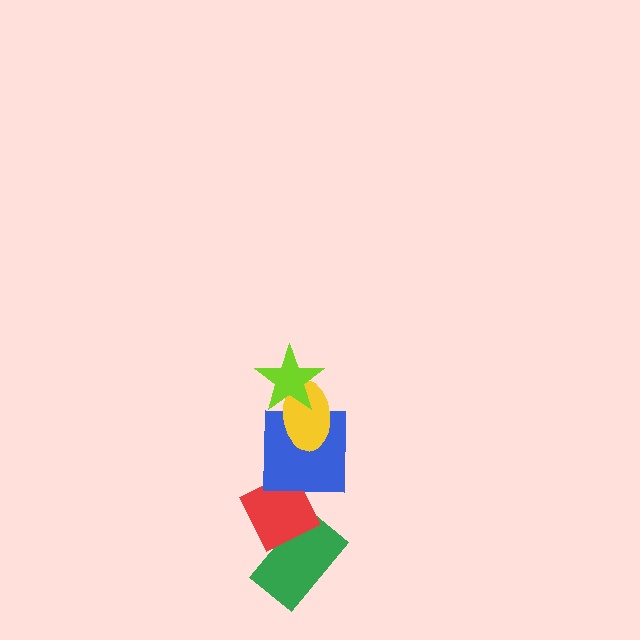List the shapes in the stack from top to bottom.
From top to bottom: the lime star, the yellow ellipse, the blue square, the red diamond, the green rectangle.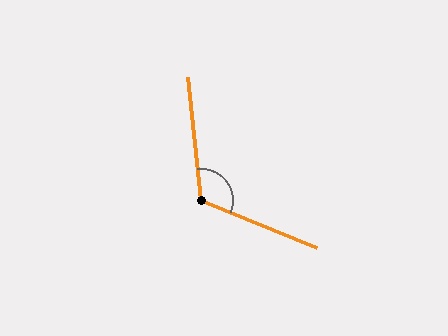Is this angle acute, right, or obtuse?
It is obtuse.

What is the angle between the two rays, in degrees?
Approximately 118 degrees.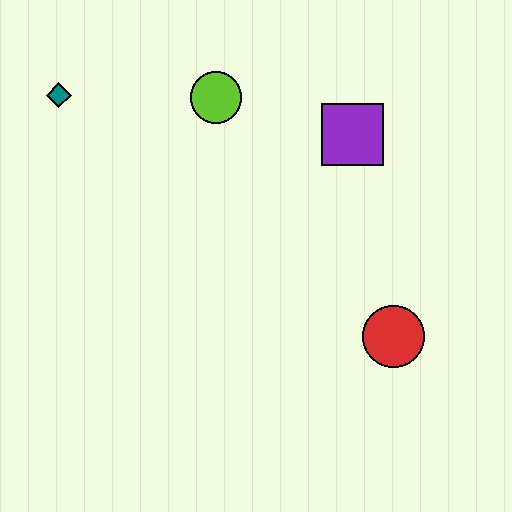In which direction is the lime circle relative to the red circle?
The lime circle is above the red circle.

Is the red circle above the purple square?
No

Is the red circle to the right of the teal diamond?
Yes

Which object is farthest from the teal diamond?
The red circle is farthest from the teal diamond.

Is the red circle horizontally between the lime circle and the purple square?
No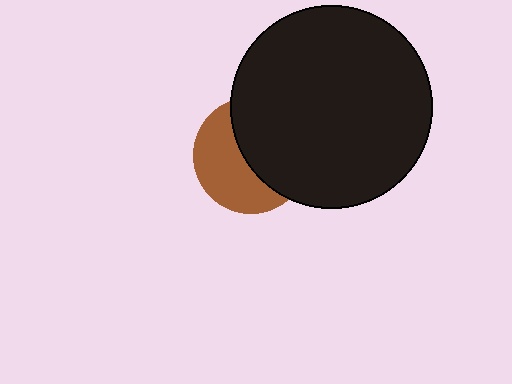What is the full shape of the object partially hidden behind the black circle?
The partially hidden object is a brown circle.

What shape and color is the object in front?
The object in front is a black circle.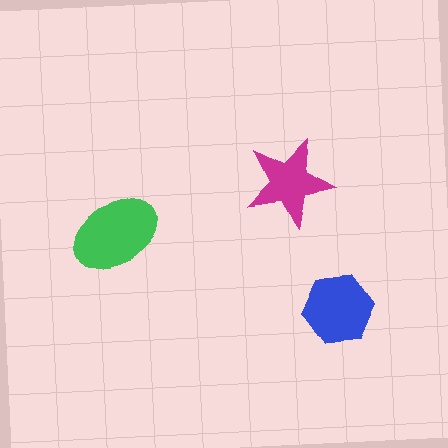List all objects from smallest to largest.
The magenta star, the blue hexagon, the green ellipse.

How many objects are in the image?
There are 3 objects in the image.